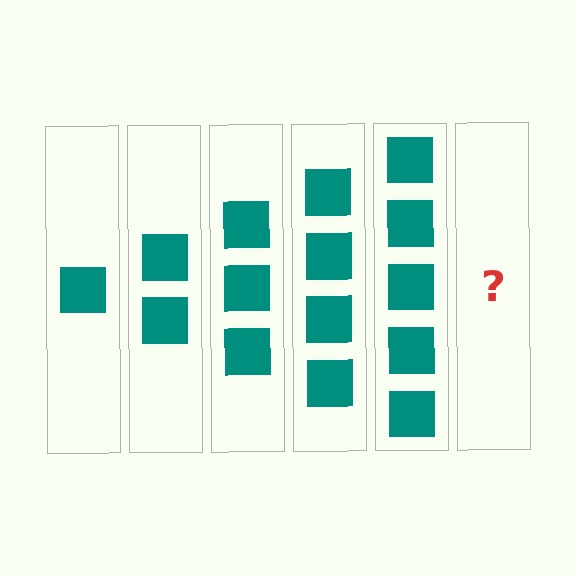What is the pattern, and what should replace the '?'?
The pattern is that each step adds one more square. The '?' should be 6 squares.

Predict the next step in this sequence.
The next step is 6 squares.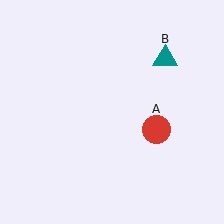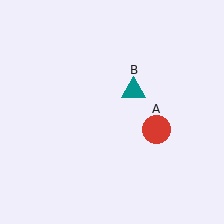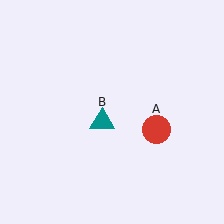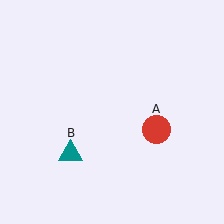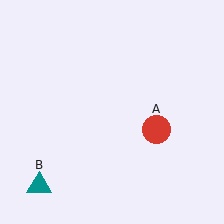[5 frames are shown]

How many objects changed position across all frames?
1 object changed position: teal triangle (object B).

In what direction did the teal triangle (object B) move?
The teal triangle (object B) moved down and to the left.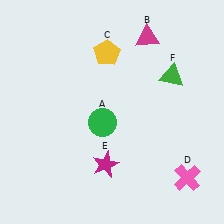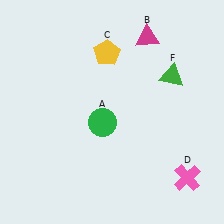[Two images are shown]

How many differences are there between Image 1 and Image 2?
There is 1 difference between the two images.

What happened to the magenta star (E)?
The magenta star (E) was removed in Image 2. It was in the bottom-left area of Image 1.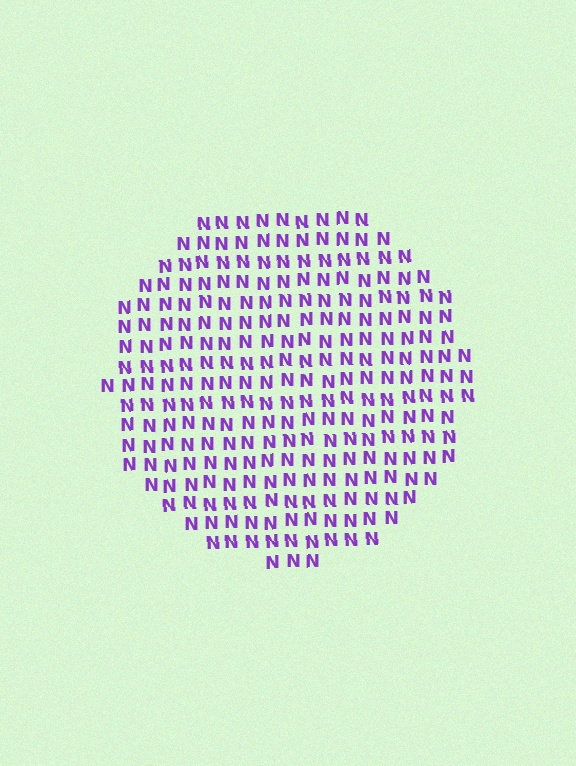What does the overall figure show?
The overall figure shows a circle.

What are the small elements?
The small elements are letter N's.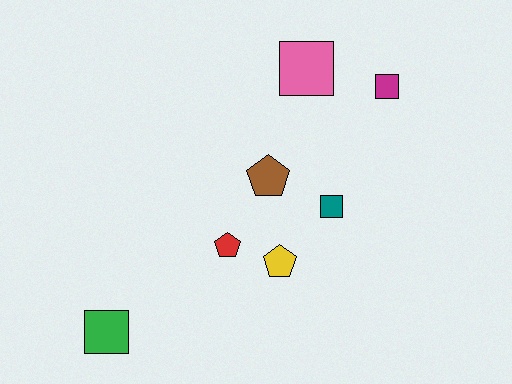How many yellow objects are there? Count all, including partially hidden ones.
There is 1 yellow object.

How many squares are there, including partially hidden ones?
There are 4 squares.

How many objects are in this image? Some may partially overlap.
There are 7 objects.